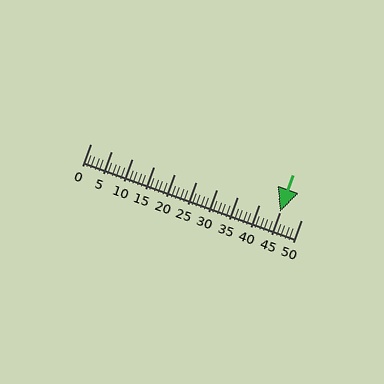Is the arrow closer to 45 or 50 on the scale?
The arrow is closer to 45.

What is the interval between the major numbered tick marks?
The major tick marks are spaced 5 units apart.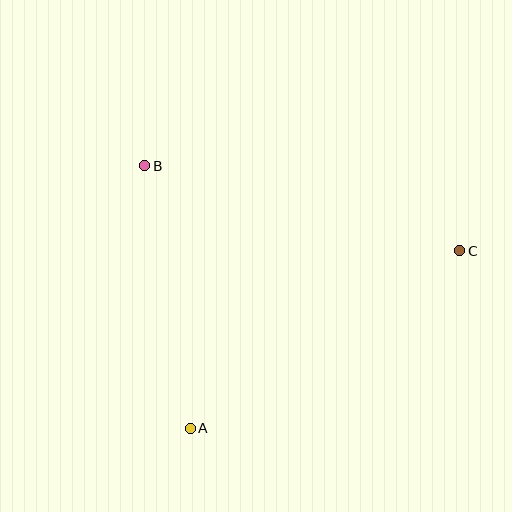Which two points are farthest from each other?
Points B and C are farthest from each other.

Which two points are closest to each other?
Points A and B are closest to each other.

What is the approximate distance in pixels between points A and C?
The distance between A and C is approximately 322 pixels.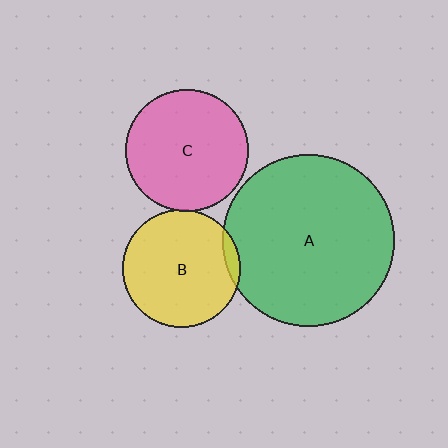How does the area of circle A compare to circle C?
Approximately 2.0 times.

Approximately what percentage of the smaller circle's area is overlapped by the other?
Approximately 5%.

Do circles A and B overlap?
Yes.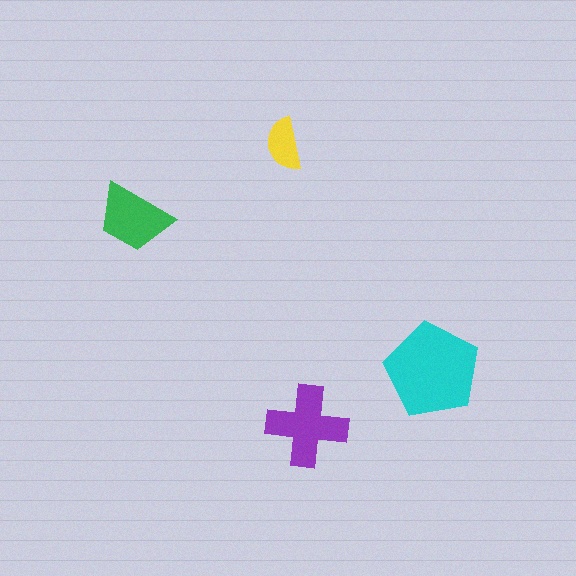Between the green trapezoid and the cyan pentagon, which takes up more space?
The cyan pentagon.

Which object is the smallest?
The yellow semicircle.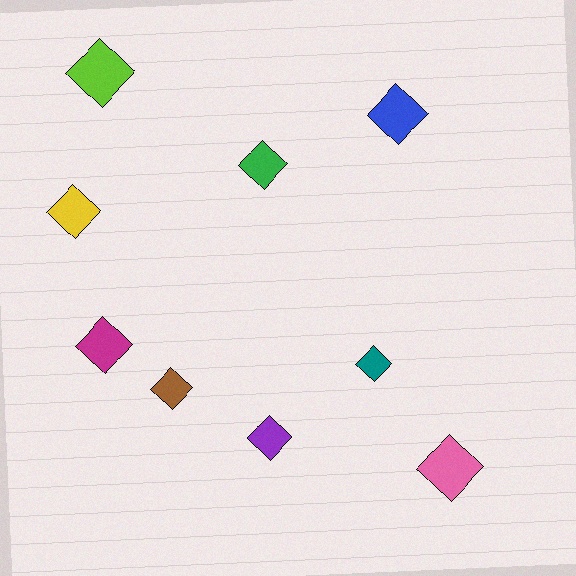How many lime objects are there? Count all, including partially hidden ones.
There is 1 lime object.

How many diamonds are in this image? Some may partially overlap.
There are 9 diamonds.